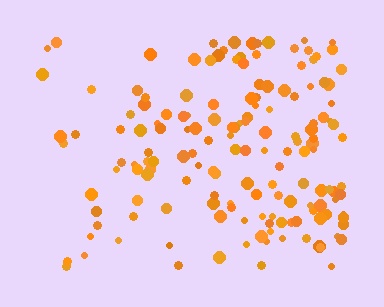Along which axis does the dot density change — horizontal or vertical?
Horizontal.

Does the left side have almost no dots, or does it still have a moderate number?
Still a moderate number, just noticeably fewer than the right.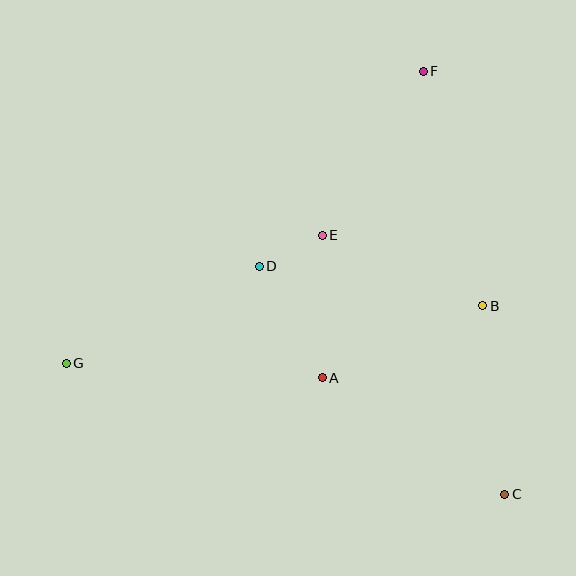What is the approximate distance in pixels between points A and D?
The distance between A and D is approximately 128 pixels.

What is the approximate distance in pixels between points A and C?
The distance between A and C is approximately 217 pixels.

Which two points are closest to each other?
Points D and E are closest to each other.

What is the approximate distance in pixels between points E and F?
The distance between E and F is approximately 193 pixels.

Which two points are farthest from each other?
Points F and G are farthest from each other.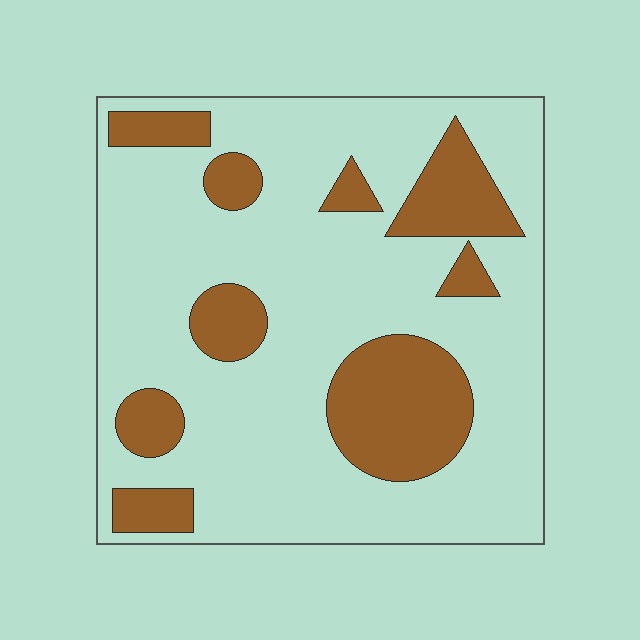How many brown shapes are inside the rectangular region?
9.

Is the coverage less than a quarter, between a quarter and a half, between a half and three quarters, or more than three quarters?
Less than a quarter.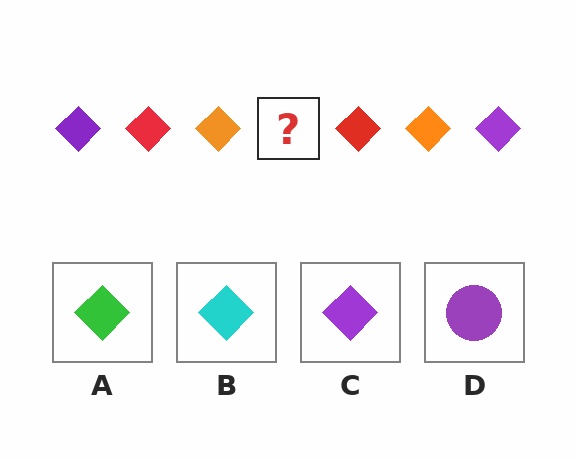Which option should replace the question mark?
Option C.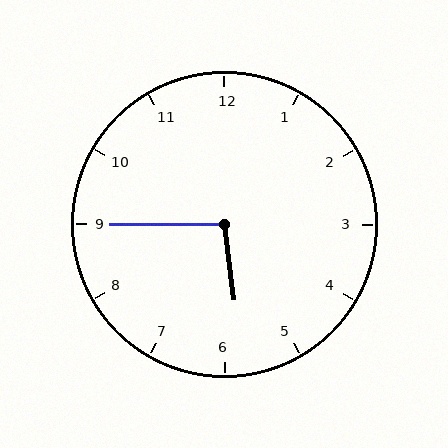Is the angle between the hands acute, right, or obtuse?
It is obtuse.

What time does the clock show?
5:45.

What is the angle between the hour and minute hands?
Approximately 98 degrees.